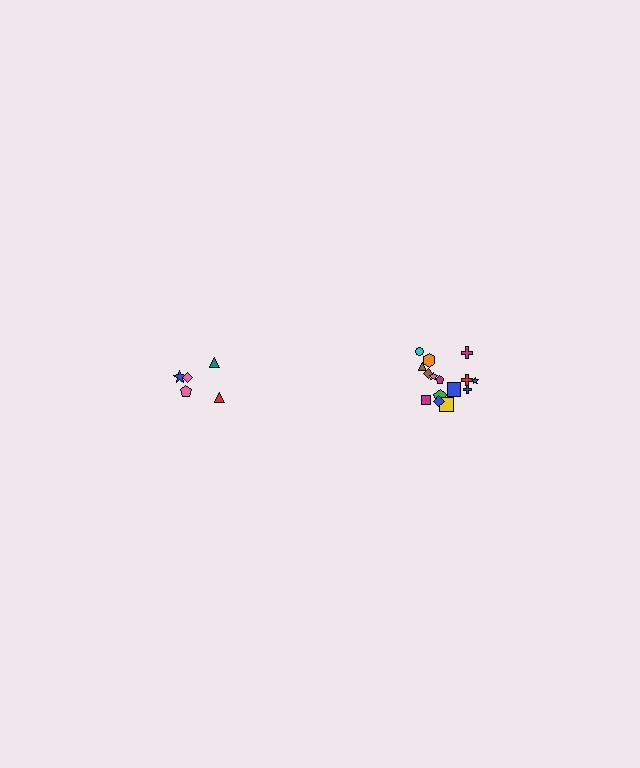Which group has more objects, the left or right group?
The right group.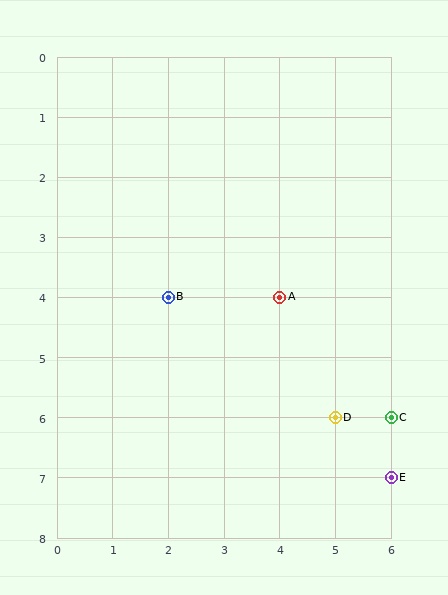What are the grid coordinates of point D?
Point D is at grid coordinates (5, 6).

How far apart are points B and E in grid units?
Points B and E are 4 columns and 3 rows apart (about 5.0 grid units diagonally).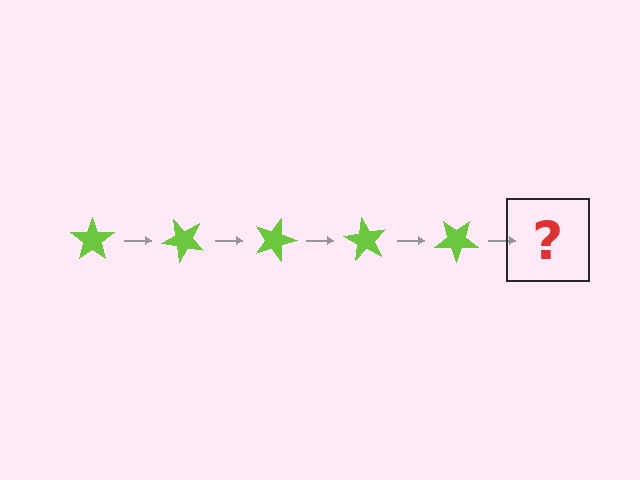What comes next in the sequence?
The next element should be a lime star rotated 225 degrees.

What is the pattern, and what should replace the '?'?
The pattern is that the star rotates 45 degrees each step. The '?' should be a lime star rotated 225 degrees.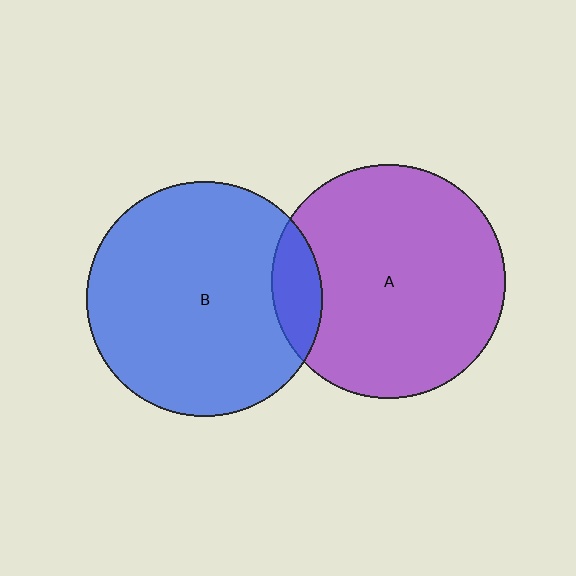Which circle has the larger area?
Circle B (blue).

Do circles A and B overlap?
Yes.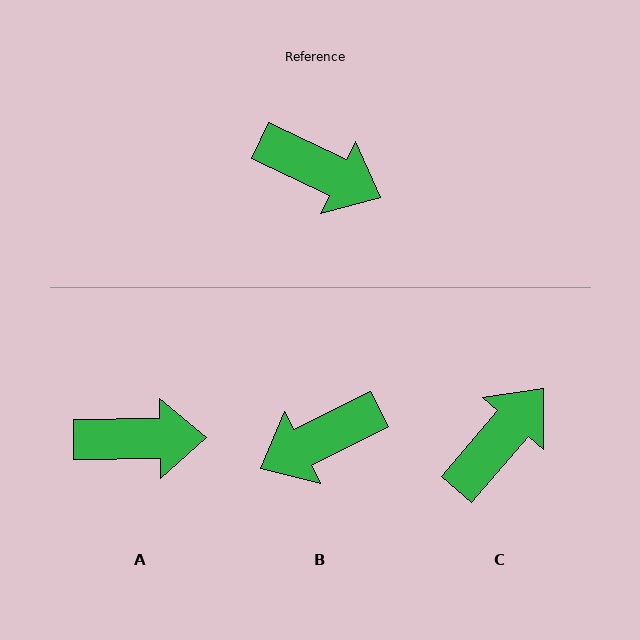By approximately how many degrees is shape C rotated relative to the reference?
Approximately 75 degrees counter-clockwise.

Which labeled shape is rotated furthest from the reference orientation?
B, about 128 degrees away.